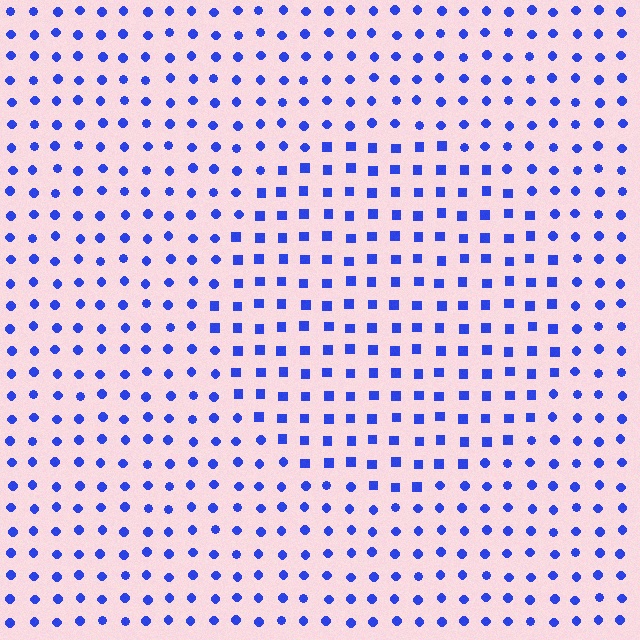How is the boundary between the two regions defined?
The boundary is defined by a change in element shape: squares inside vs. circles outside. All elements share the same color and spacing.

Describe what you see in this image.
The image is filled with small blue elements arranged in a uniform grid. A circle-shaped region contains squares, while the surrounding area contains circles. The boundary is defined purely by the change in element shape.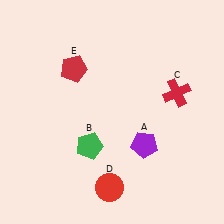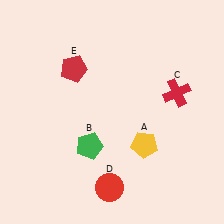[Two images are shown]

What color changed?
The pentagon (A) changed from purple in Image 1 to yellow in Image 2.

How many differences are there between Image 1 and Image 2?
There is 1 difference between the two images.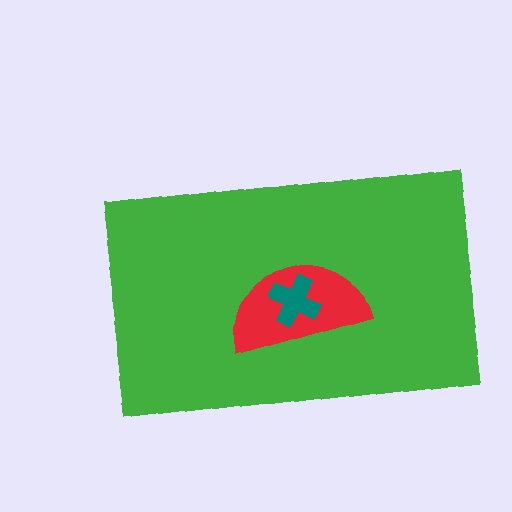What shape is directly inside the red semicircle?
The teal cross.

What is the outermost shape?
The green rectangle.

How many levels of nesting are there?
3.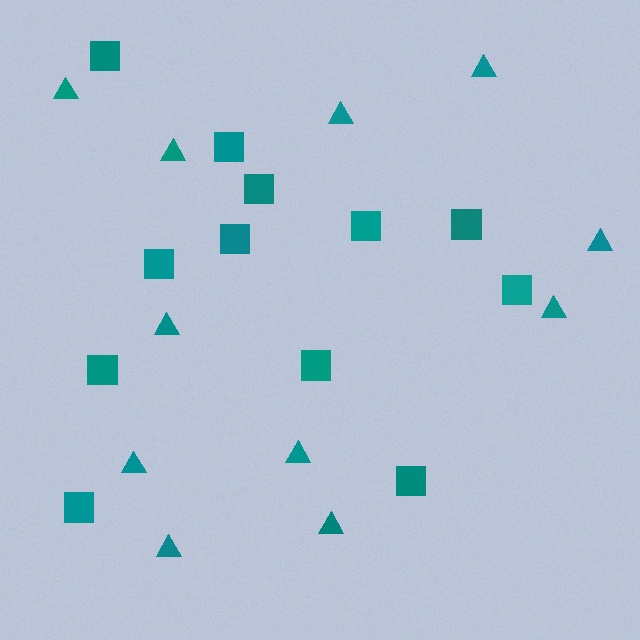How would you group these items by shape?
There are 2 groups: one group of triangles (11) and one group of squares (12).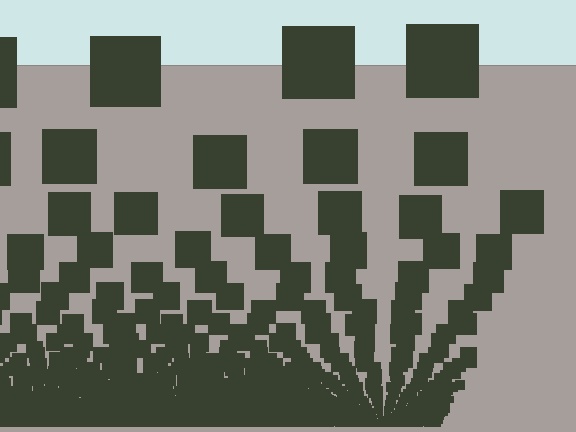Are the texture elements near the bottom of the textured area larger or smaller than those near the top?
Smaller. The gradient is inverted — elements near the bottom are smaller and denser.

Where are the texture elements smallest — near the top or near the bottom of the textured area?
Near the bottom.